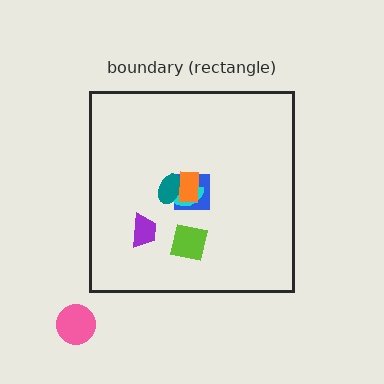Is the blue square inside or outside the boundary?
Inside.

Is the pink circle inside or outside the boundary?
Outside.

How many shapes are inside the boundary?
6 inside, 1 outside.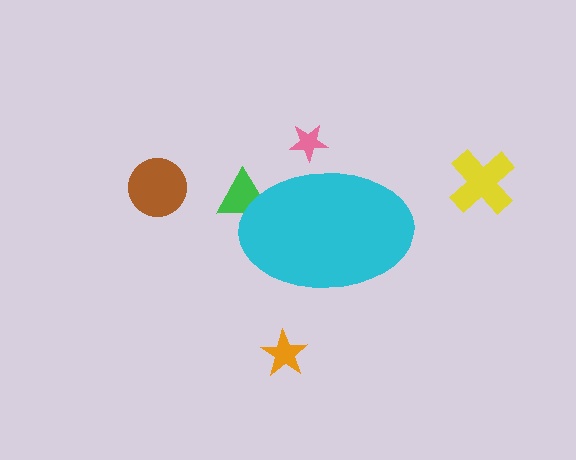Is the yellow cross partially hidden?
No, the yellow cross is fully visible.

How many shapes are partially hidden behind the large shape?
2 shapes are partially hidden.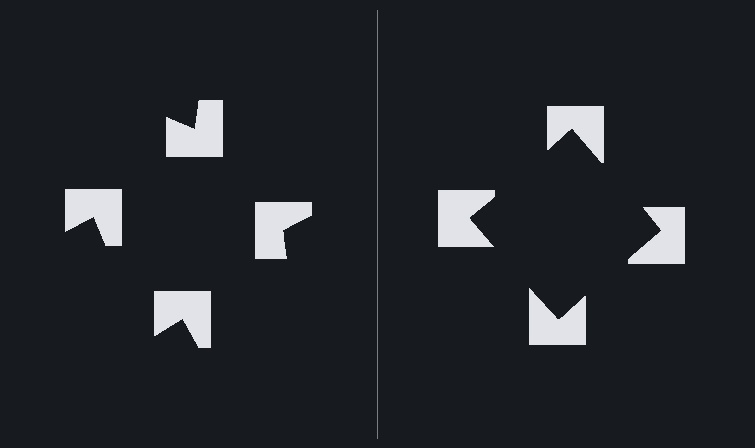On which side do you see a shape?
An illusory square appears on the right side. On the left side the wedge cuts are rotated, so no coherent shape forms.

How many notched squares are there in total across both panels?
8 — 4 on each side.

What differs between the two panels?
The notched squares are positioned identically on both sides; only the wedge orientations differ. On the right they align to a square; on the left they are misaligned.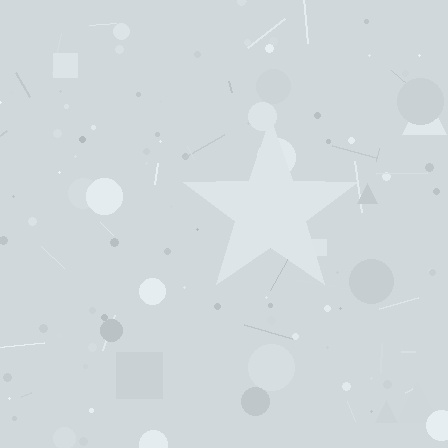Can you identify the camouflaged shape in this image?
The camouflaged shape is a star.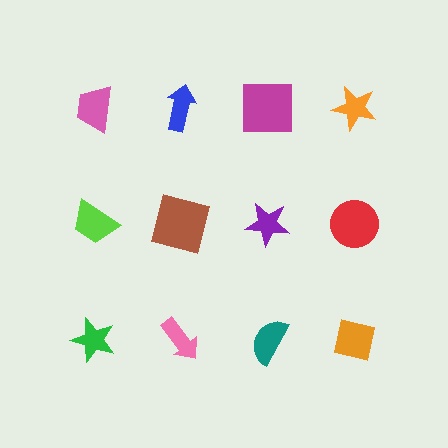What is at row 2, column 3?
A purple star.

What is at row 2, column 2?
A brown square.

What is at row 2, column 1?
A lime trapezoid.